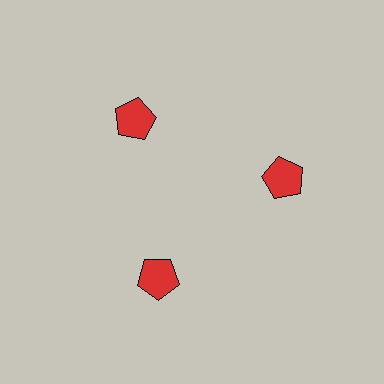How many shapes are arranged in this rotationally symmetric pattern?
There are 3 shapes, arranged in 3 groups of 1.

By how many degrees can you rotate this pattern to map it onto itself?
The pattern maps onto itself every 120 degrees of rotation.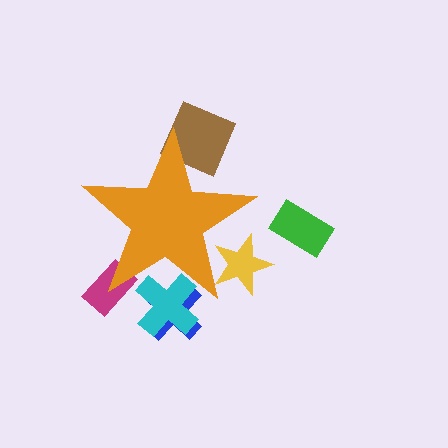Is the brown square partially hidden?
Yes, the brown square is partially hidden behind the orange star.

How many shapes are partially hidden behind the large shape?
5 shapes are partially hidden.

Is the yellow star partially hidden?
Yes, the yellow star is partially hidden behind the orange star.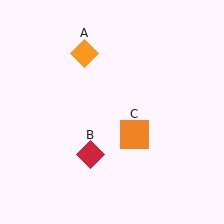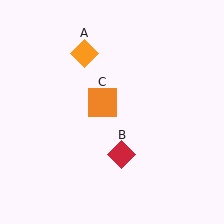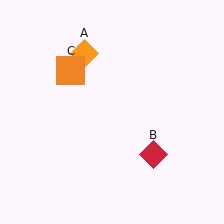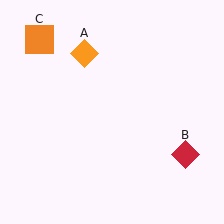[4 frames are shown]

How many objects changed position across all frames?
2 objects changed position: red diamond (object B), orange square (object C).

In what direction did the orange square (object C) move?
The orange square (object C) moved up and to the left.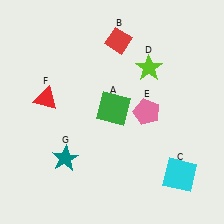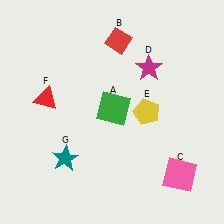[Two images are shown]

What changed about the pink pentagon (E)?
In Image 1, E is pink. In Image 2, it changed to yellow.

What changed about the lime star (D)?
In Image 1, D is lime. In Image 2, it changed to magenta.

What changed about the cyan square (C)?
In Image 1, C is cyan. In Image 2, it changed to pink.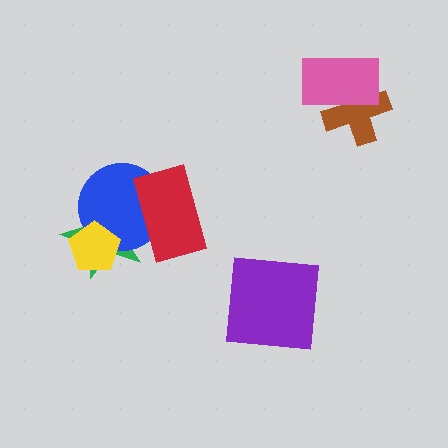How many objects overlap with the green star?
3 objects overlap with the green star.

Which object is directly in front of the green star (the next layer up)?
The blue circle is directly in front of the green star.